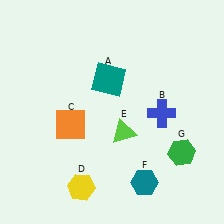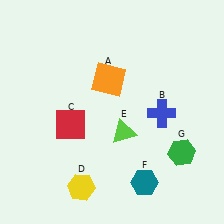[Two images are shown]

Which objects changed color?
A changed from teal to orange. C changed from orange to red.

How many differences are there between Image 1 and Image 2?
There are 2 differences between the two images.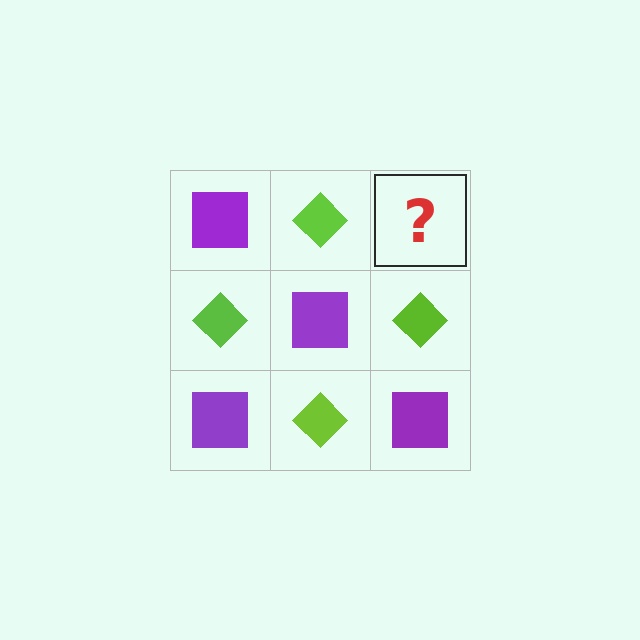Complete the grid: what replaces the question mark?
The question mark should be replaced with a purple square.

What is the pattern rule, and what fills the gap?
The rule is that it alternates purple square and lime diamond in a checkerboard pattern. The gap should be filled with a purple square.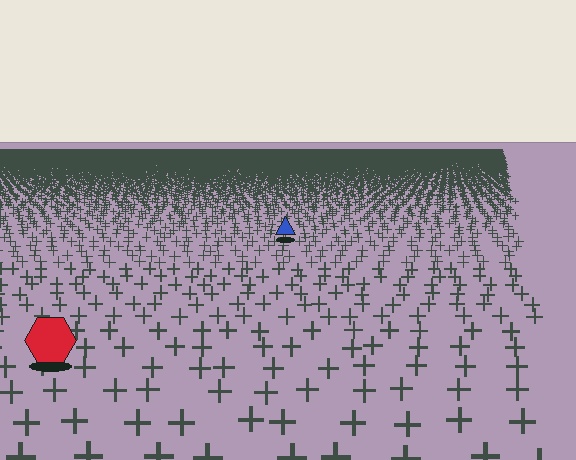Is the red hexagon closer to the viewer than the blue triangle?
Yes. The red hexagon is closer — you can tell from the texture gradient: the ground texture is coarser near it.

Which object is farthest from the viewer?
The blue triangle is farthest from the viewer. It appears smaller and the ground texture around it is denser.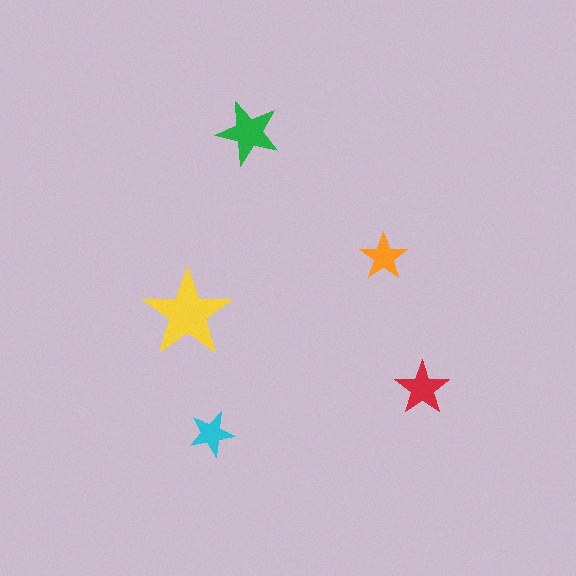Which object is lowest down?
The cyan star is bottommost.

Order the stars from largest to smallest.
the yellow one, the green one, the red one, the orange one, the cyan one.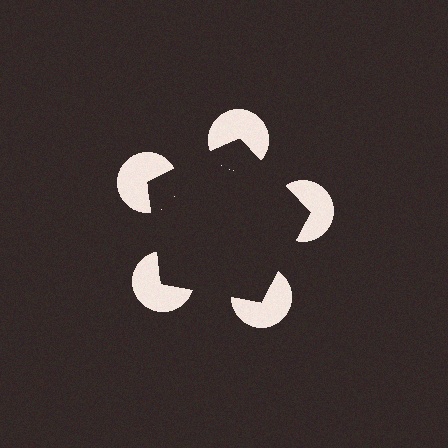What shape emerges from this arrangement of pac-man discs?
An illusory pentagon — its edges are inferred from the aligned wedge cuts in the pac-man discs, not physically drawn.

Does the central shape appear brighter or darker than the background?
It typically appears slightly darker than the background, even though no actual brightness change is drawn.